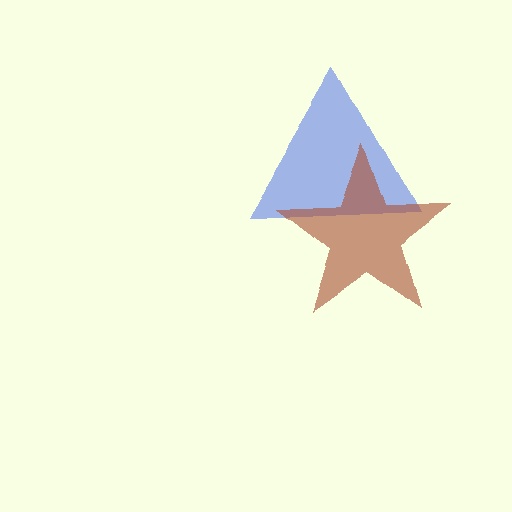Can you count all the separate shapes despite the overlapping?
Yes, there are 2 separate shapes.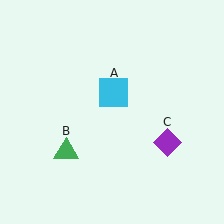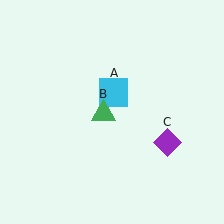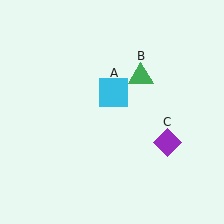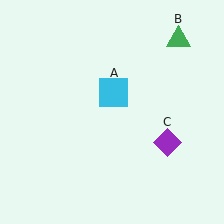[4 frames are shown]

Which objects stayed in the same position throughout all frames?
Cyan square (object A) and purple diamond (object C) remained stationary.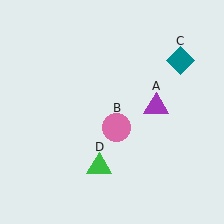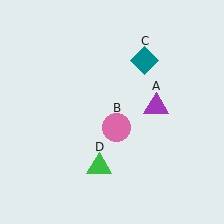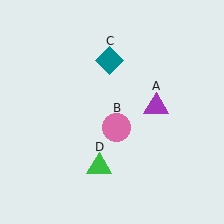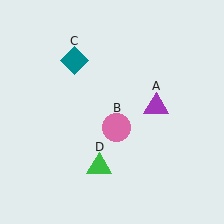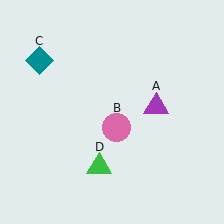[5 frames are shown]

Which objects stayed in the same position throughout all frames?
Purple triangle (object A) and pink circle (object B) and green triangle (object D) remained stationary.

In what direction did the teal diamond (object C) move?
The teal diamond (object C) moved left.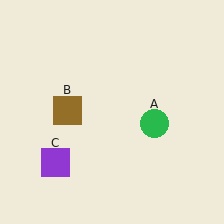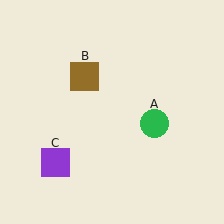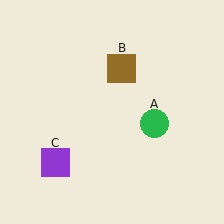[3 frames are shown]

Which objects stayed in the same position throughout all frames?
Green circle (object A) and purple square (object C) remained stationary.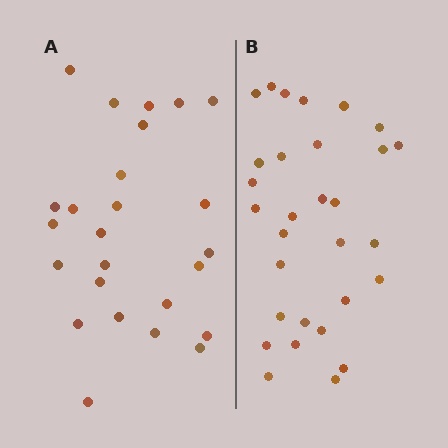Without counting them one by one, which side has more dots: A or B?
Region B (the right region) has more dots.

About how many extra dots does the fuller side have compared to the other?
Region B has about 5 more dots than region A.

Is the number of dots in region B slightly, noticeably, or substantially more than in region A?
Region B has only slightly more — the two regions are fairly close. The ratio is roughly 1.2 to 1.